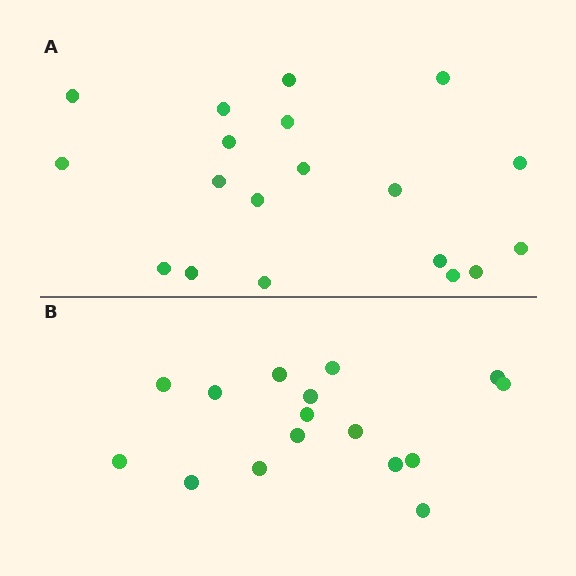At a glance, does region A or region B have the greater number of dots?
Region A (the top region) has more dots.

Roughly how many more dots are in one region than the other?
Region A has just a few more — roughly 2 or 3 more dots than region B.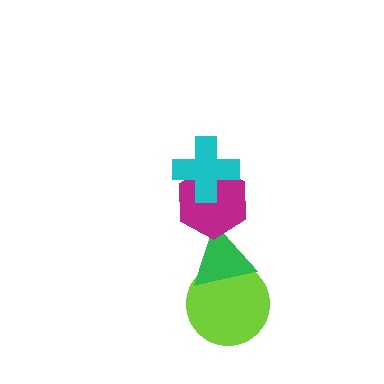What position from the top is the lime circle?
The lime circle is 4th from the top.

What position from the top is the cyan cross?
The cyan cross is 1st from the top.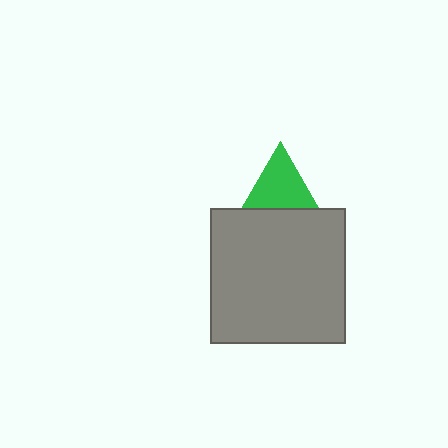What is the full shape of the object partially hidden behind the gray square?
The partially hidden object is a green triangle.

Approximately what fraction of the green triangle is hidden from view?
Roughly 65% of the green triangle is hidden behind the gray square.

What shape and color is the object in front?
The object in front is a gray square.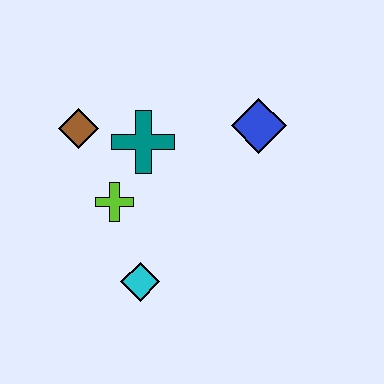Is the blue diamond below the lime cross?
No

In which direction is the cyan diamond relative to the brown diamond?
The cyan diamond is below the brown diamond.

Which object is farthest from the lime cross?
The blue diamond is farthest from the lime cross.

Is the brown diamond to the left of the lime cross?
Yes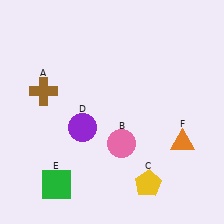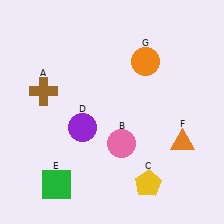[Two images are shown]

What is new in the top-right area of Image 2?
An orange circle (G) was added in the top-right area of Image 2.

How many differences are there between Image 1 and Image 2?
There is 1 difference between the two images.